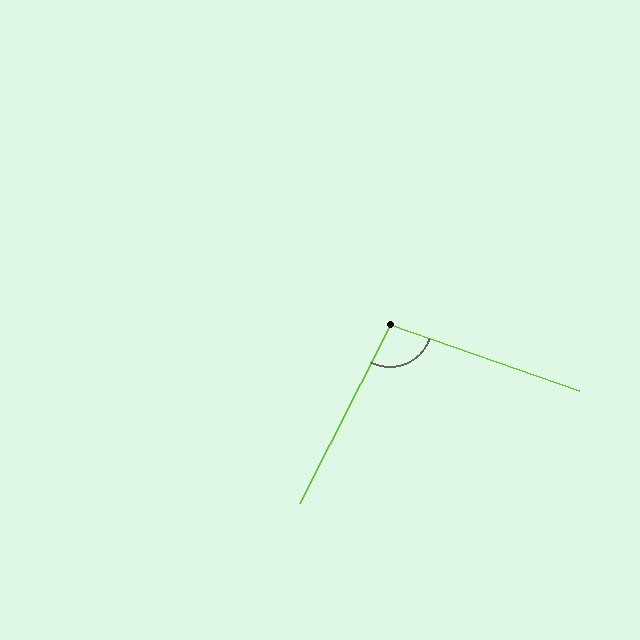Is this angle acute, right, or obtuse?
It is obtuse.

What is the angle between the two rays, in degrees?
Approximately 98 degrees.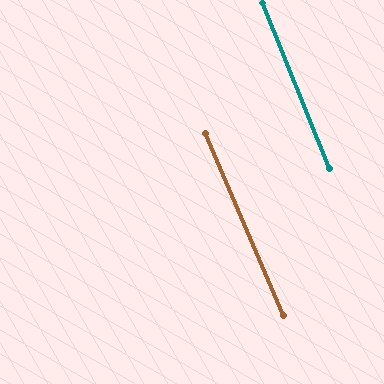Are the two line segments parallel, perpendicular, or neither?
Parallel — their directions differ by only 0.9°.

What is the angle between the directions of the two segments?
Approximately 1 degree.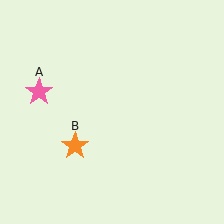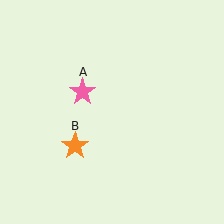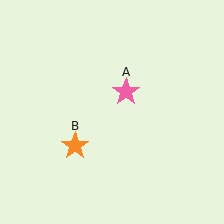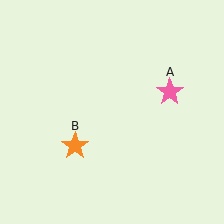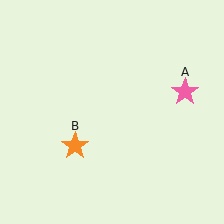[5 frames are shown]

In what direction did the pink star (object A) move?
The pink star (object A) moved right.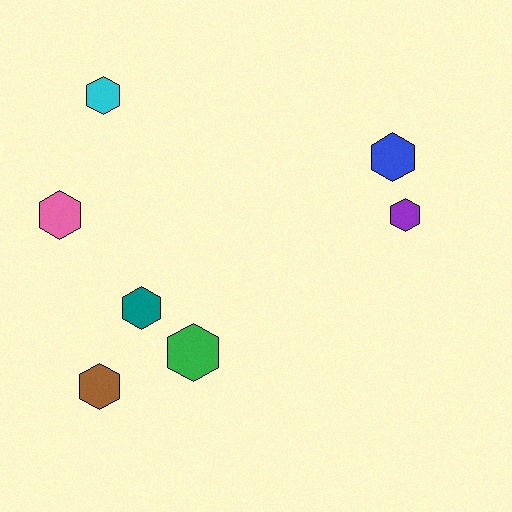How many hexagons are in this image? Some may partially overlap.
There are 7 hexagons.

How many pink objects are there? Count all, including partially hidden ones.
There is 1 pink object.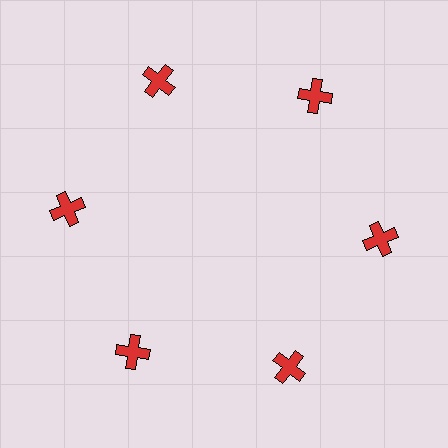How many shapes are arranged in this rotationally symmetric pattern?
There are 6 shapes, arranged in 6 groups of 1.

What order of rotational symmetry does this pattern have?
This pattern has 6-fold rotational symmetry.